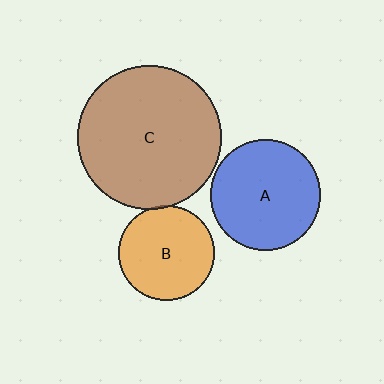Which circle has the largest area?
Circle C (brown).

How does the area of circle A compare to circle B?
Approximately 1.3 times.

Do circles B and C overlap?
Yes.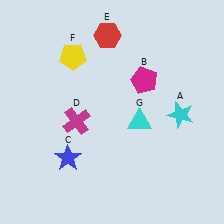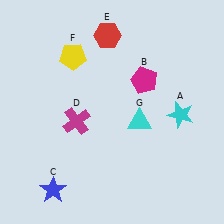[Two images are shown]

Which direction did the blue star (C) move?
The blue star (C) moved down.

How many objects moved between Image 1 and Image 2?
1 object moved between the two images.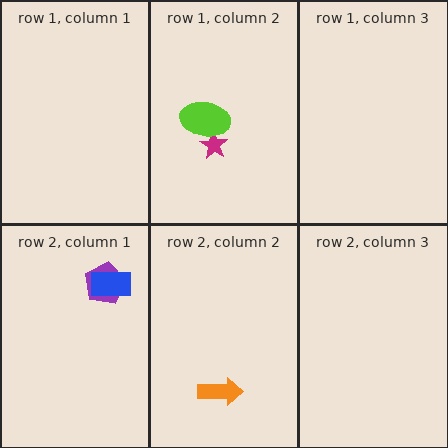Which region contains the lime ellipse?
The row 1, column 2 region.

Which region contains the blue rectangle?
The row 2, column 1 region.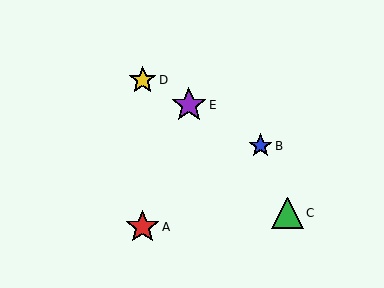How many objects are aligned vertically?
2 objects (A, D) are aligned vertically.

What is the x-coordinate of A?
Object A is at x≈143.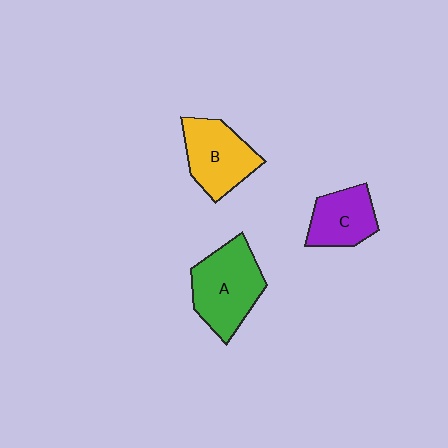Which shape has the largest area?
Shape A (green).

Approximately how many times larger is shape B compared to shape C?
Approximately 1.3 times.